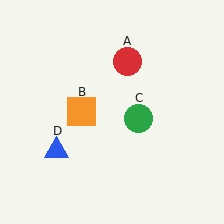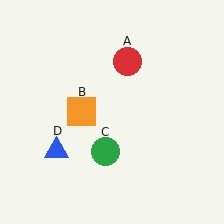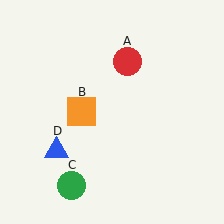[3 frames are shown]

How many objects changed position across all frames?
1 object changed position: green circle (object C).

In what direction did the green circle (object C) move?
The green circle (object C) moved down and to the left.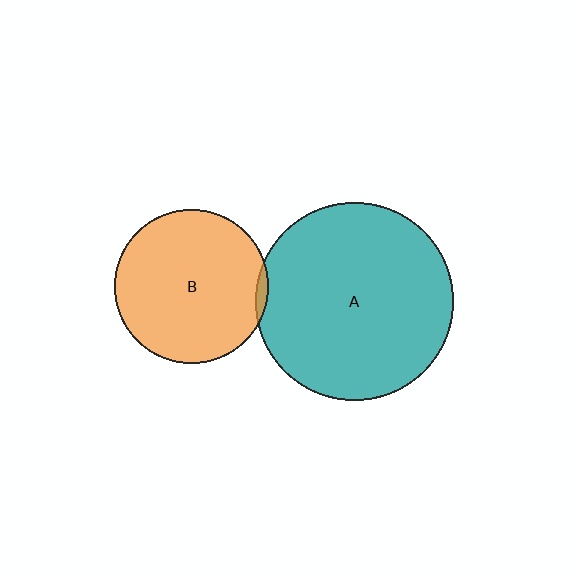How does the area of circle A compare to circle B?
Approximately 1.6 times.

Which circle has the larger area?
Circle A (teal).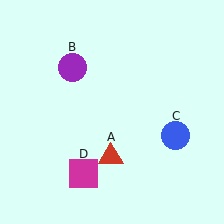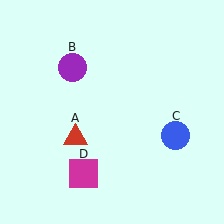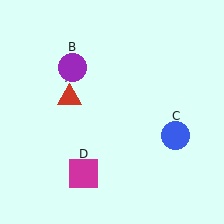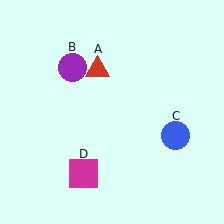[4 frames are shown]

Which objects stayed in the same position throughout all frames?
Purple circle (object B) and blue circle (object C) and magenta square (object D) remained stationary.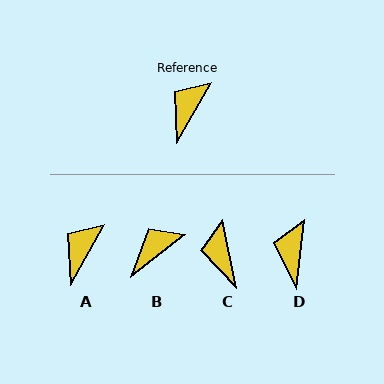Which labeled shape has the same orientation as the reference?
A.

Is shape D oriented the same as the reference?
No, it is off by about 23 degrees.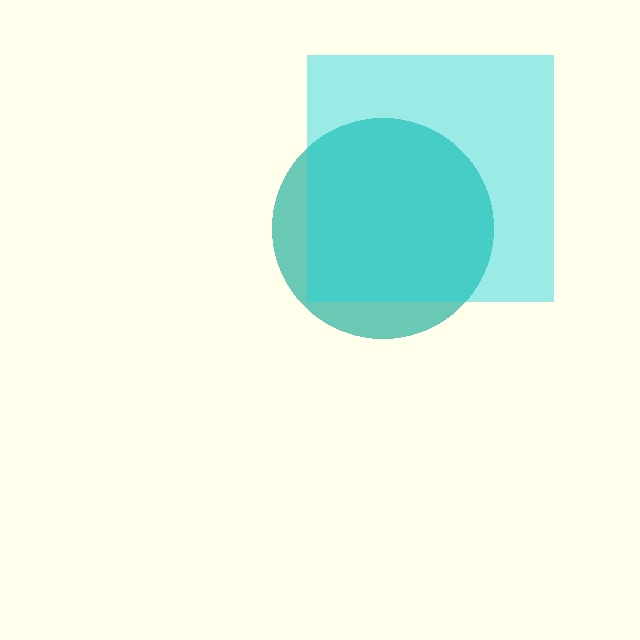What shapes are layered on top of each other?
The layered shapes are: a teal circle, a cyan square.